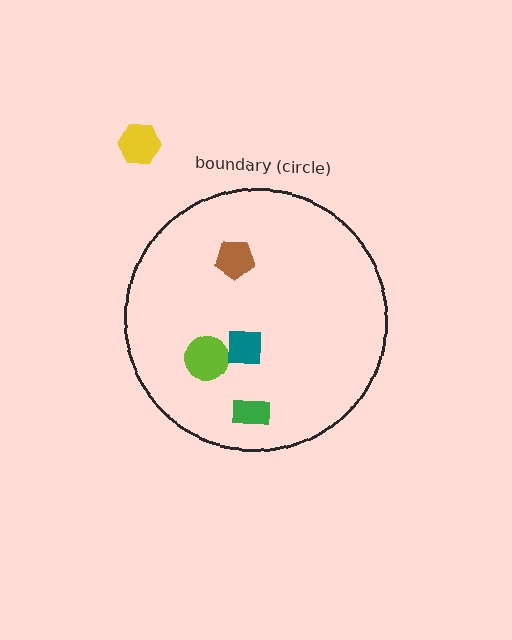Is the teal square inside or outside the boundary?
Inside.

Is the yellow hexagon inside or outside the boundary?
Outside.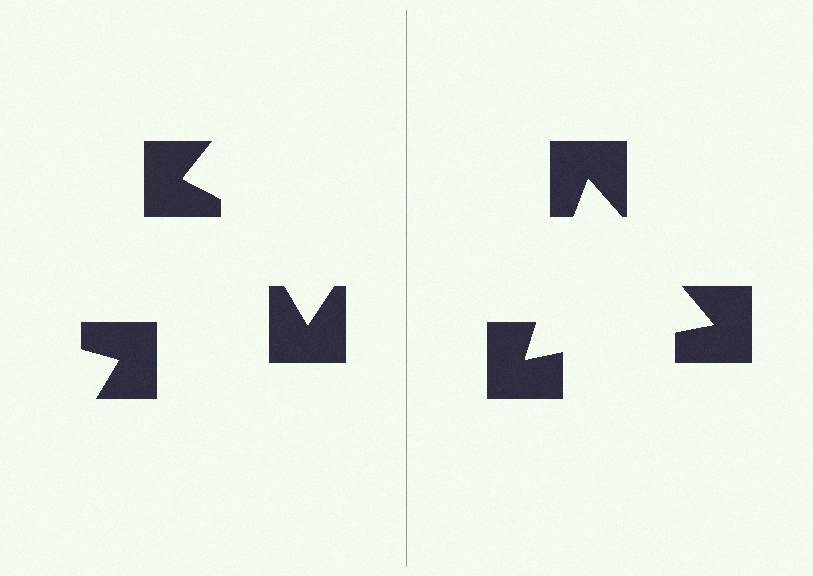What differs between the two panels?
The notched squares are positioned identically on both sides; only the wedge orientations differ. On the right they align to a triangle; on the left they are misaligned.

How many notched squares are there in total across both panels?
6 — 3 on each side.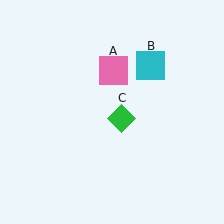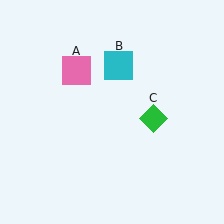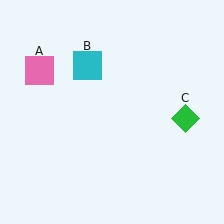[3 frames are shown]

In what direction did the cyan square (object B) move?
The cyan square (object B) moved left.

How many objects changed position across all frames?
3 objects changed position: pink square (object A), cyan square (object B), green diamond (object C).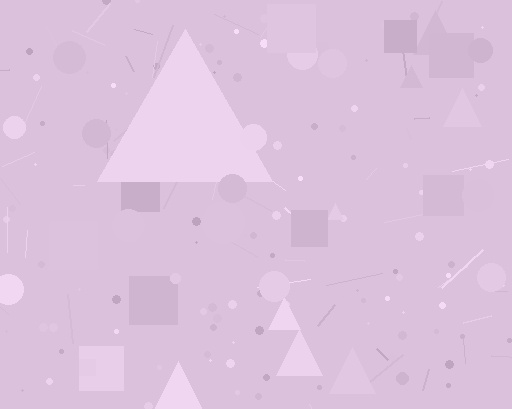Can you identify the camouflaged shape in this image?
The camouflaged shape is a triangle.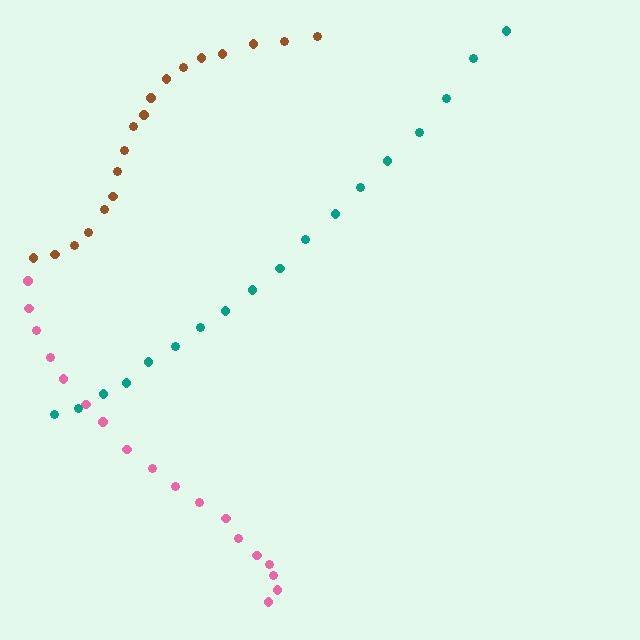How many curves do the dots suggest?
There are 3 distinct paths.